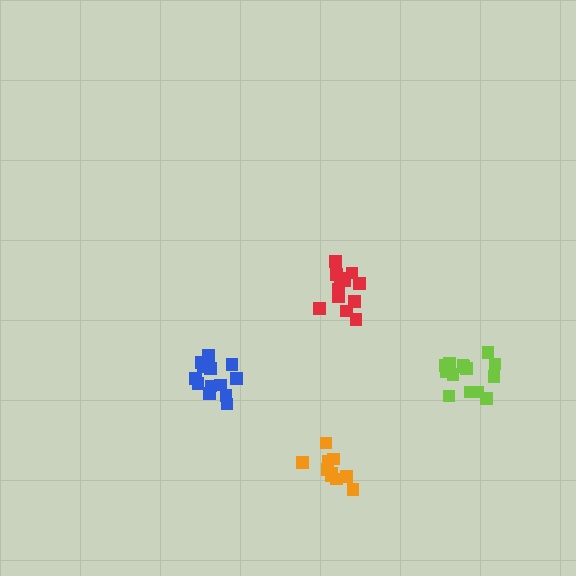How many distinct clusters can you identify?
There are 4 distinct clusters.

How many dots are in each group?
Group 1: 14 dots, Group 2: 12 dots, Group 3: 10 dots, Group 4: 14 dots (50 total).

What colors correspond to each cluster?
The clusters are colored: lime, red, orange, blue.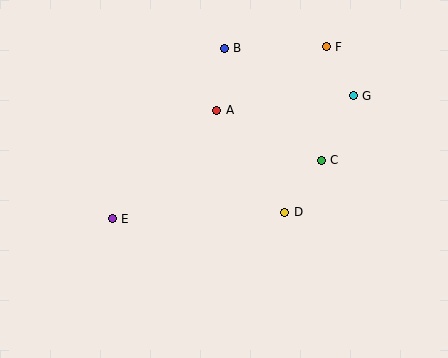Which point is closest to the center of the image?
Point A at (217, 110) is closest to the center.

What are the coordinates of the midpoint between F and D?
The midpoint between F and D is at (306, 129).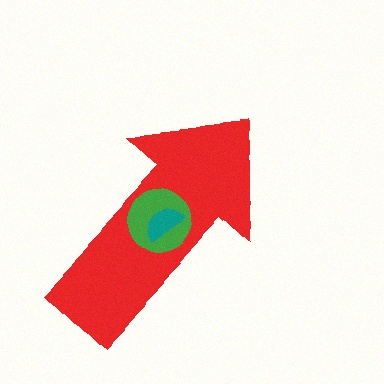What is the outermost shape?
The red arrow.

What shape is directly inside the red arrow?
The green circle.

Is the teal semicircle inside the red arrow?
Yes.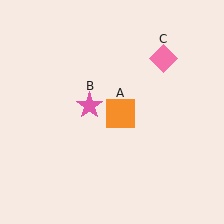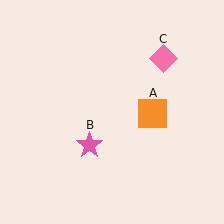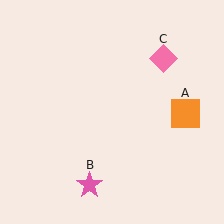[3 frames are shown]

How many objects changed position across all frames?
2 objects changed position: orange square (object A), pink star (object B).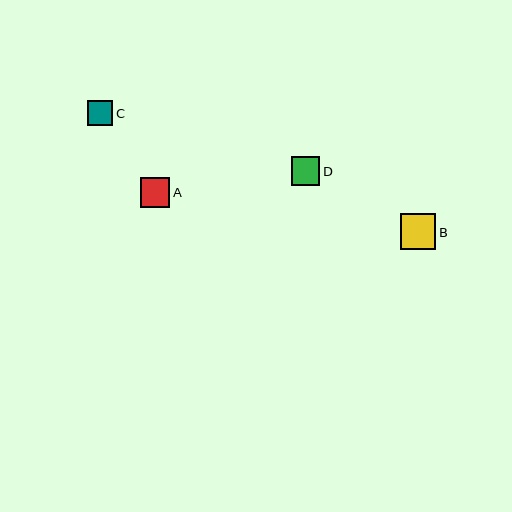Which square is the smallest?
Square C is the smallest with a size of approximately 25 pixels.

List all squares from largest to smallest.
From largest to smallest: B, A, D, C.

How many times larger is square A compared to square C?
Square A is approximately 1.2 times the size of square C.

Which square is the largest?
Square B is the largest with a size of approximately 35 pixels.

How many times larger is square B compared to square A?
Square B is approximately 1.2 times the size of square A.